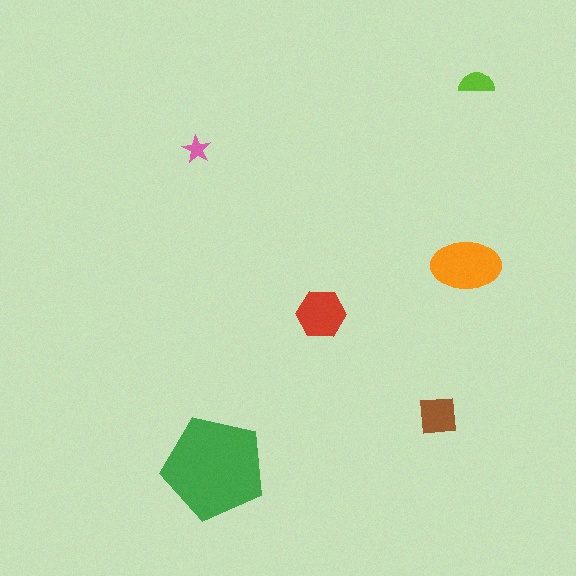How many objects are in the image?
There are 6 objects in the image.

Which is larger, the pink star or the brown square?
The brown square.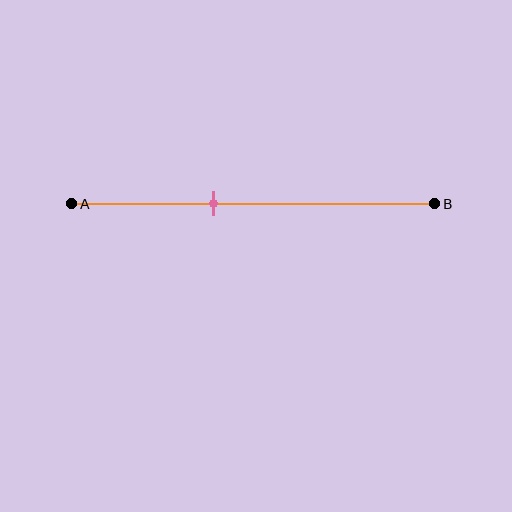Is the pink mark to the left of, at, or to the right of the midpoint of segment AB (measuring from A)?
The pink mark is to the left of the midpoint of segment AB.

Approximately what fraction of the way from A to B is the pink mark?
The pink mark is approximately 40% of the way from A to B.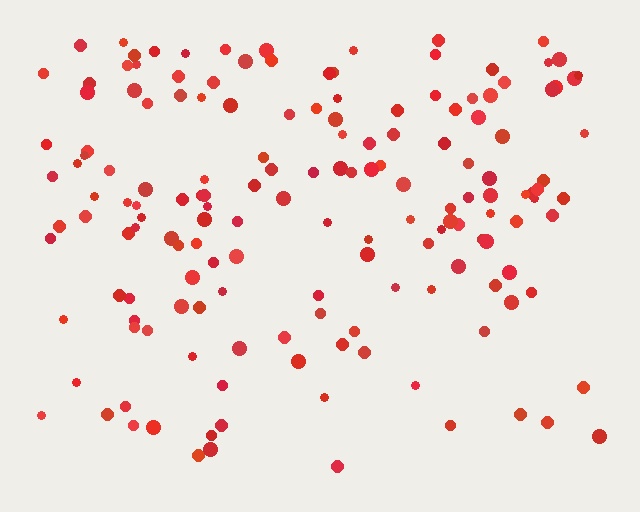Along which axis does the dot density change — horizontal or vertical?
Vertical.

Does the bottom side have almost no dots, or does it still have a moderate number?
Still a moderate number, just noticeably fewer than the top.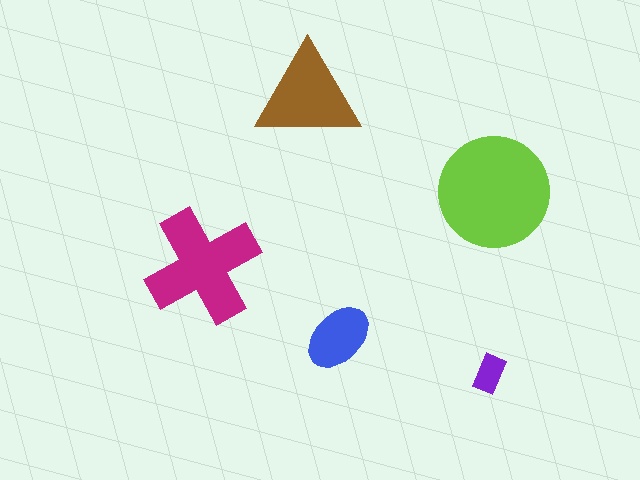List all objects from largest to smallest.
The lime circle, the magenta cross, the brown triangle, the blue ellipse, the purple rectangle.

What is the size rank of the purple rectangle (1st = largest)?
5th.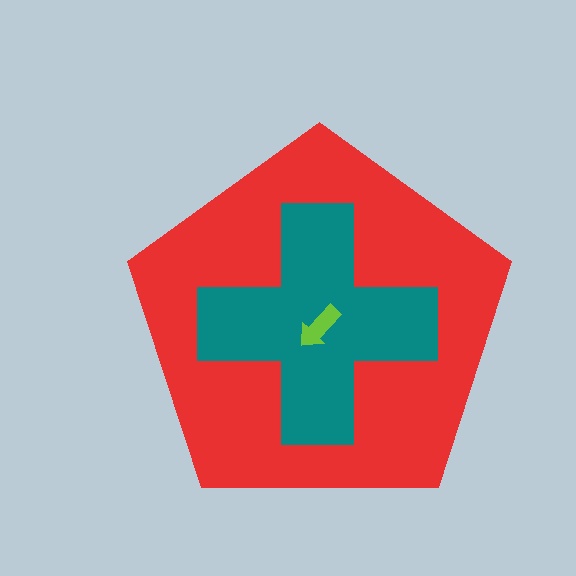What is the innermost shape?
The lime arrow.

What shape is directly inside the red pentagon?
The teal cross.